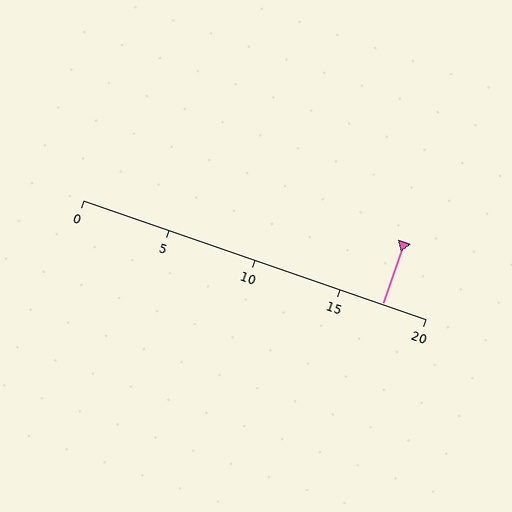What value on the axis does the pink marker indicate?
The marker indicates approximately 17.5.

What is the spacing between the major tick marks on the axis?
The major ticks are spaced 5 apart.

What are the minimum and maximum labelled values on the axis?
The axis runs from 0 to 20.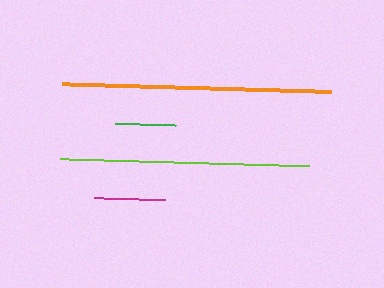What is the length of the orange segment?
The orange segment is approximately 270 pixels long.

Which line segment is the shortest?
The green line is the shortest at approximately 61 pixels.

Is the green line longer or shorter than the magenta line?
The magenta line is longer than the green line.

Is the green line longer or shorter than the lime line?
The lime line is longer than the green line.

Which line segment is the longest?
The orange line is the longest at approximately 270 pixels.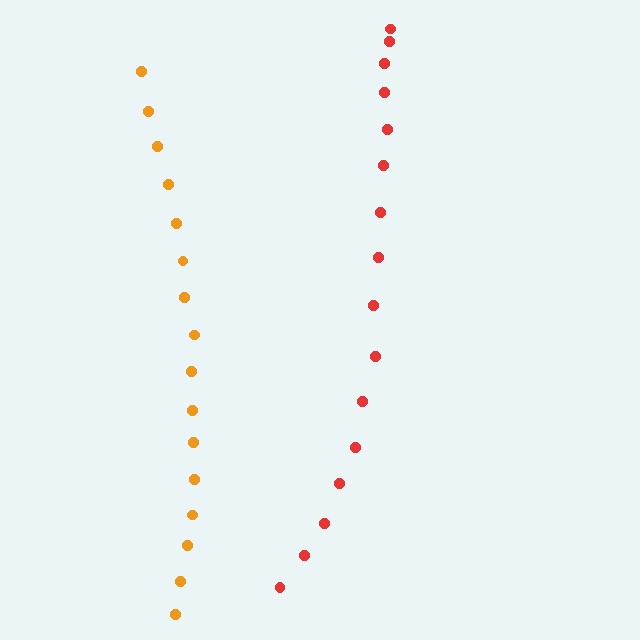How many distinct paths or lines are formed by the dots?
There are 2 distinct paths.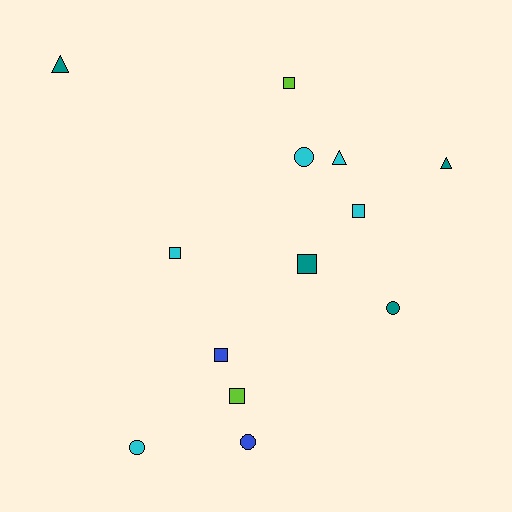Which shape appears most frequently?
Square, with 6 objects.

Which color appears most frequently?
Cyan, with 5 objects.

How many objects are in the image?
There are 13 objects.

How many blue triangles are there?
There are no blue triangles.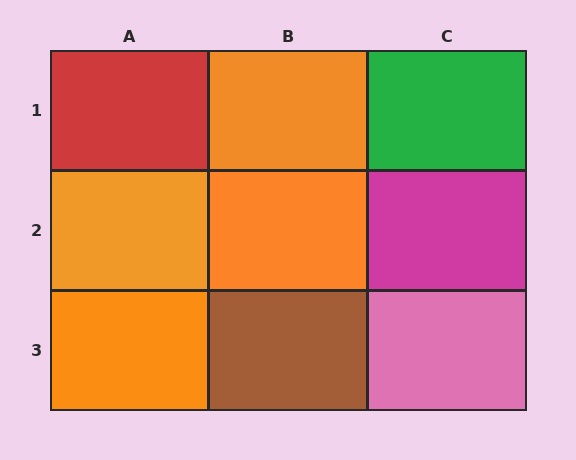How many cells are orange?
4 cells are orange.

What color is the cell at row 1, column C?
Green.